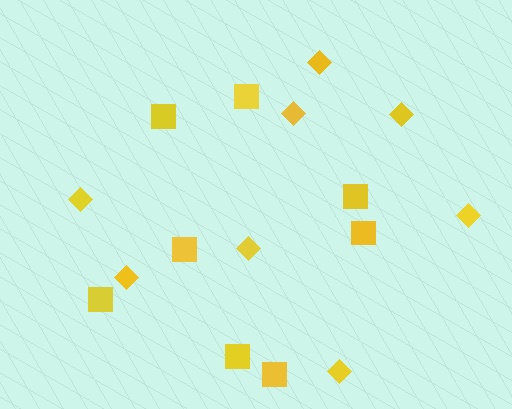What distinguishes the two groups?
There are 2 groups: one group of squares (8) and one group of diamonds (8).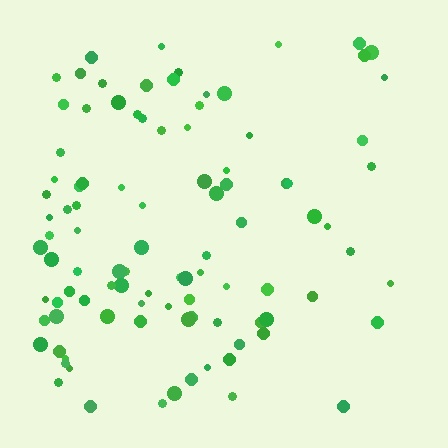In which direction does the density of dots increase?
From right to left, with the left side densest.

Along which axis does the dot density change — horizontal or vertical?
Horizontal.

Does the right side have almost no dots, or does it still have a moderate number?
Still a moderate number, just noticeably fewer than the left.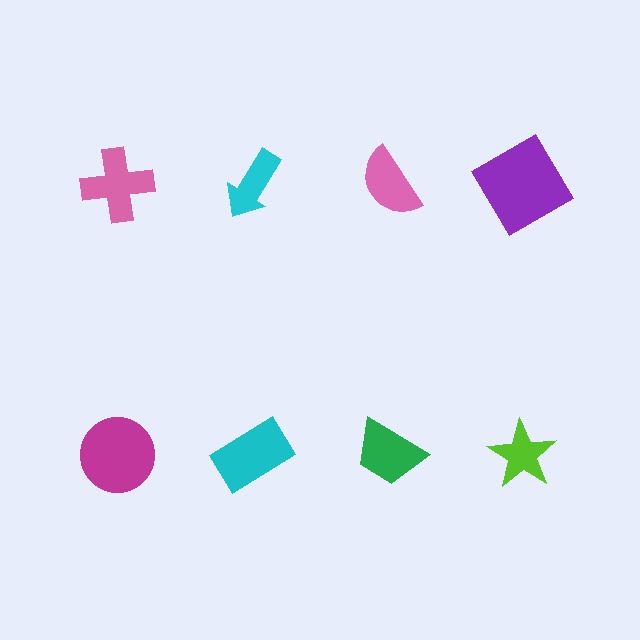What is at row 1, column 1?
A pink cross.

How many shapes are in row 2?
4 shapes.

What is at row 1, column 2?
A cyan arrow.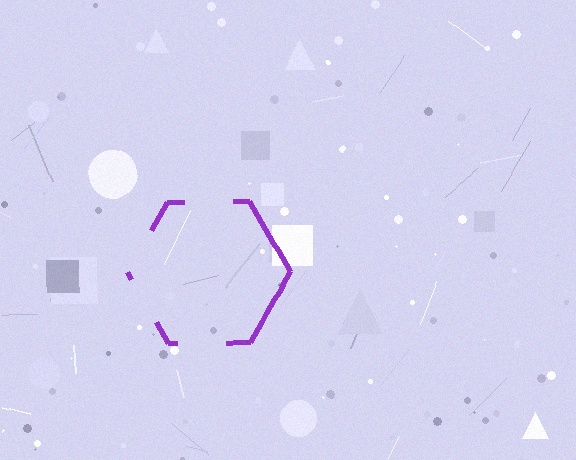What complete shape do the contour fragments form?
The contour fragments form a hexagon.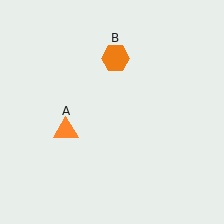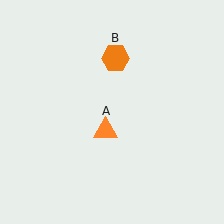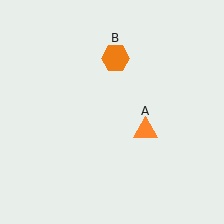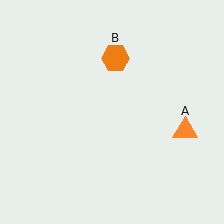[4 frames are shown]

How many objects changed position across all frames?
1 object changed position: orange triangle (object A).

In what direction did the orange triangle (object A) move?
The orange triangle (object A) moved right.